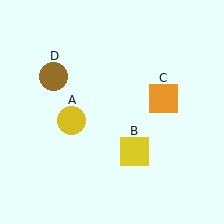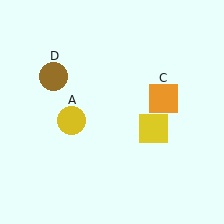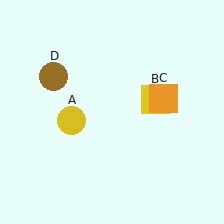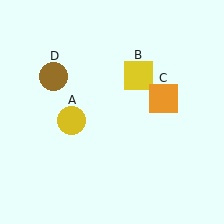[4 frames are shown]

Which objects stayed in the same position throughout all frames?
Yellow circle (object A) and orange square (object C) and brown circle (object D) remained stationary.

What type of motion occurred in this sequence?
The yellow square (object B) rotated counterclockwise around the center of the scene.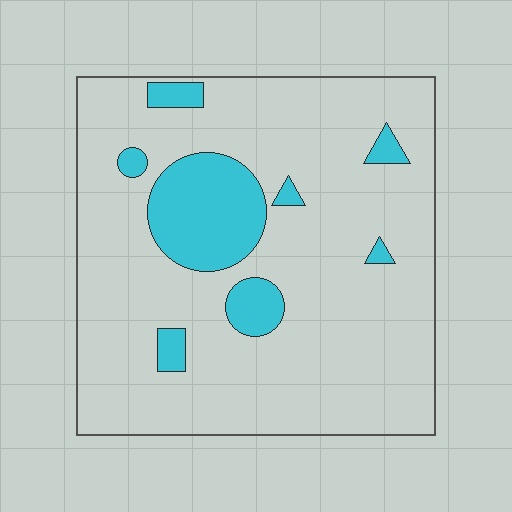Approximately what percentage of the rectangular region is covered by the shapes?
Approximately 15%.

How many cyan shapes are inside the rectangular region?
8.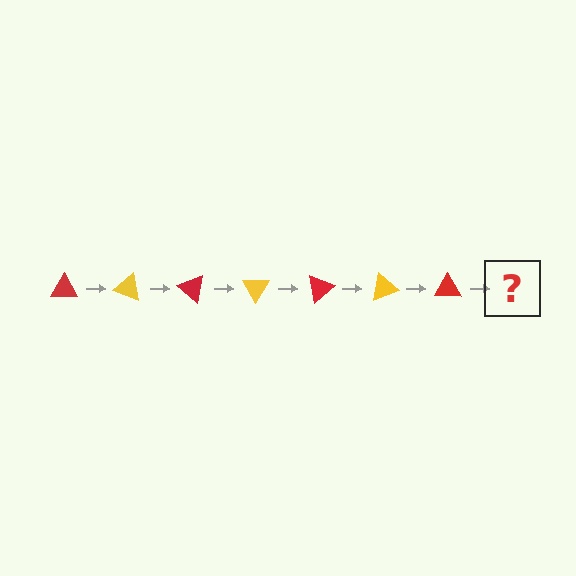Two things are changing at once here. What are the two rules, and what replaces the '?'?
The two rules are that it rotates 20 degrees each step and the color cycles through red and yellow. The '?' should be a yellow triangle, rotated 140 degrees from the start.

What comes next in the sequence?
The next element should be a yellow triangle, rotated 140 degrees from the start.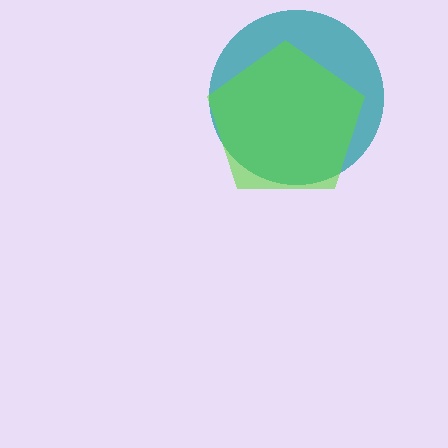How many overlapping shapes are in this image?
There are 2 overlapping shapes in the image.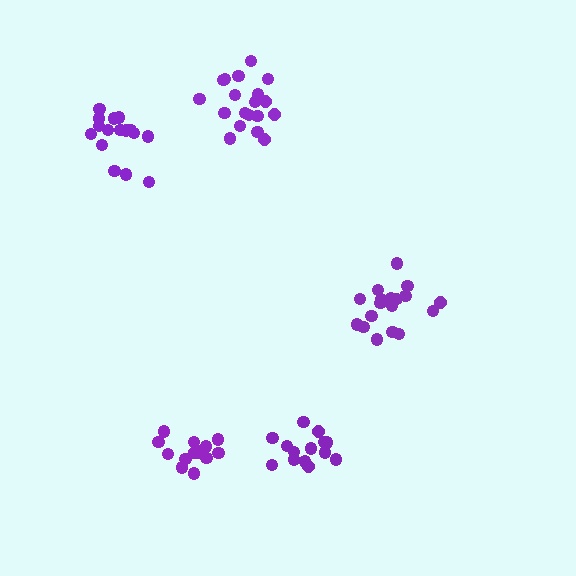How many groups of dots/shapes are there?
There are 5 groups.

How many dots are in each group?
Group 1: 16 dots, Group 2: 19 dots, Group 3: 14 dots, Group 4: 18 dots, Group 5: 15 dots (82 total).